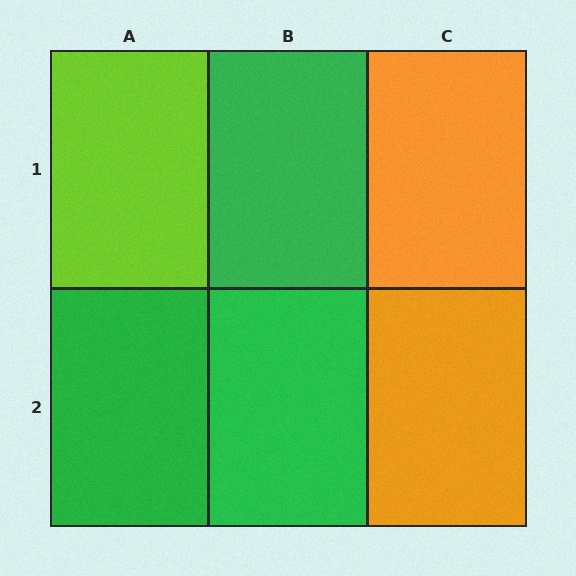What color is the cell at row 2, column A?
Green.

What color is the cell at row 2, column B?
Green.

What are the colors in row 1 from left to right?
Lime, green, orange.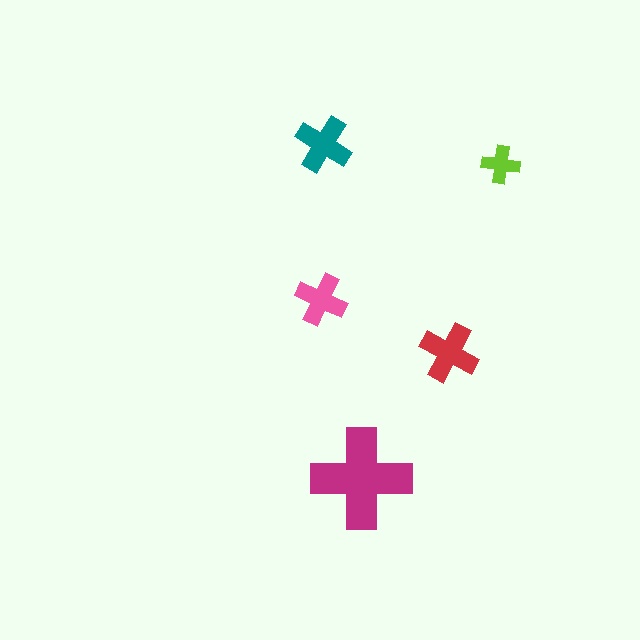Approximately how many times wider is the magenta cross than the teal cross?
About 2 times wider.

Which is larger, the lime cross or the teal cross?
The teal one.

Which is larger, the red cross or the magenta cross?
The magenta one.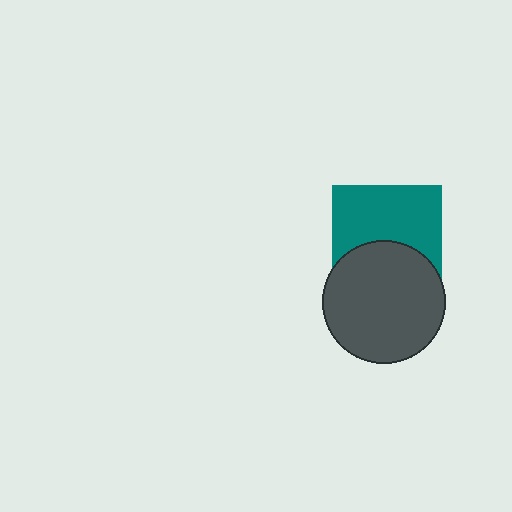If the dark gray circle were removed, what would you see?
You would see the complete teal square.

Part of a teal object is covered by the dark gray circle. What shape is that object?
It is a square.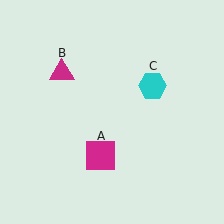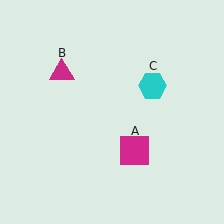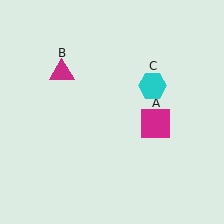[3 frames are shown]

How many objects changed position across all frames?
1 object changed position: magenta square (object A).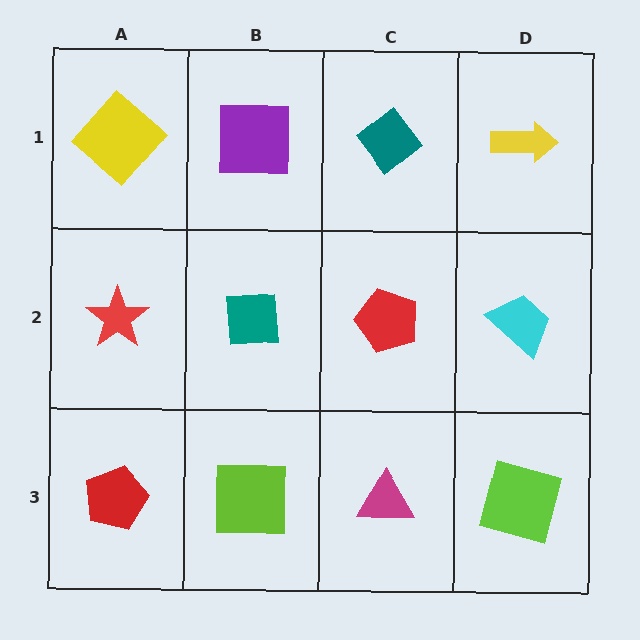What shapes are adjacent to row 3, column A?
A red star (row 2, column A), a lime square (row 3, column B).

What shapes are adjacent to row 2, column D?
A yellow arrow (row 1, column D), a lime square (row 3, column D), a red pentagon (row 2, column C).